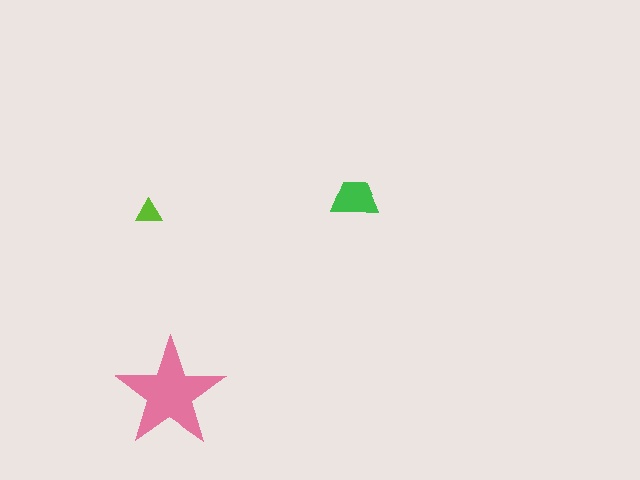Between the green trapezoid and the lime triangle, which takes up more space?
The green trapezoid.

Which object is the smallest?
The lime triangle.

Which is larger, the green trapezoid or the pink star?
The pink star.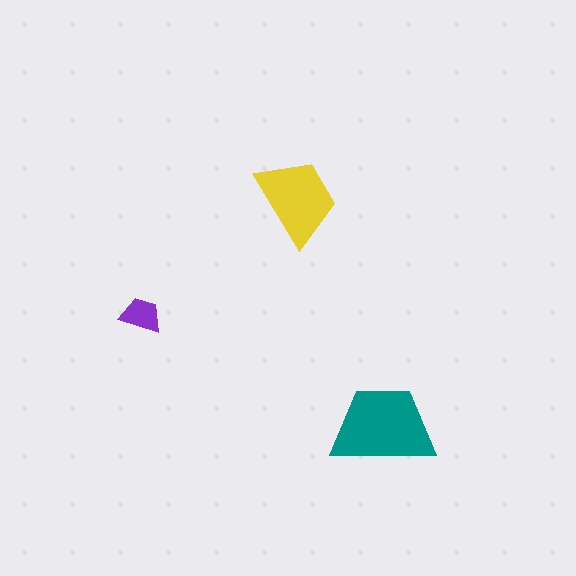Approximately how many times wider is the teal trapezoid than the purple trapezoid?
About 2.5 times wider.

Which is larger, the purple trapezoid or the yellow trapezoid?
The yellow one.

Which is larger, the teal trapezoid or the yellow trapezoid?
The teal one.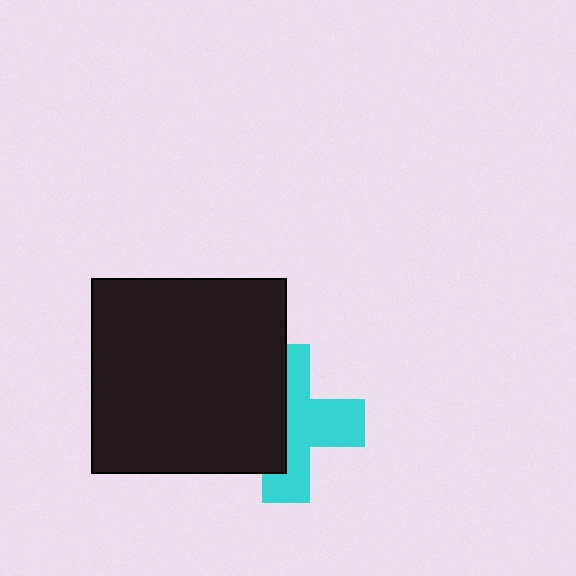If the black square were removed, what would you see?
You would see the complete cyan cross.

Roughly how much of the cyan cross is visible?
About half of it is visible (roughly 54%).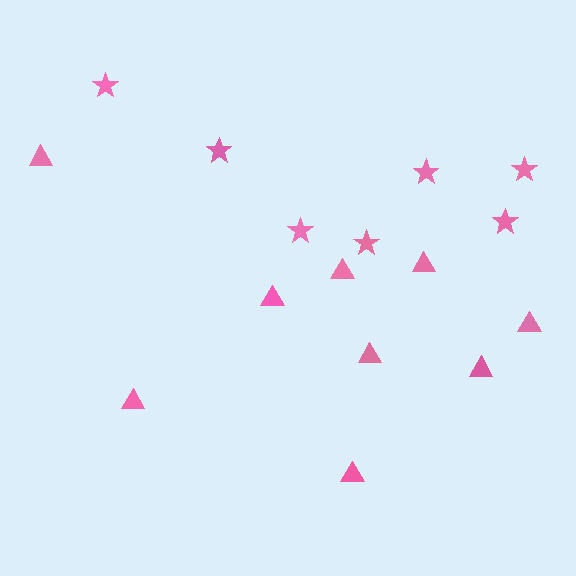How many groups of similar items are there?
There are 2 groups: one group of triangles (9) and one group of stars (7).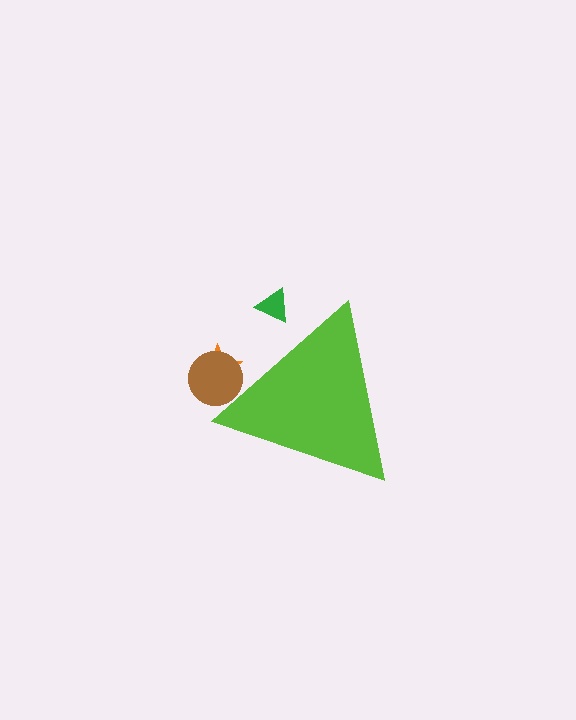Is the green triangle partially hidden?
Yes, the green triangle is partially hidden behind the lime triangle.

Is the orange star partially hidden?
Yes, the orange star is partially hidden behind the lime triangle.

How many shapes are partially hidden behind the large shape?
3 shapes are partially hidden.